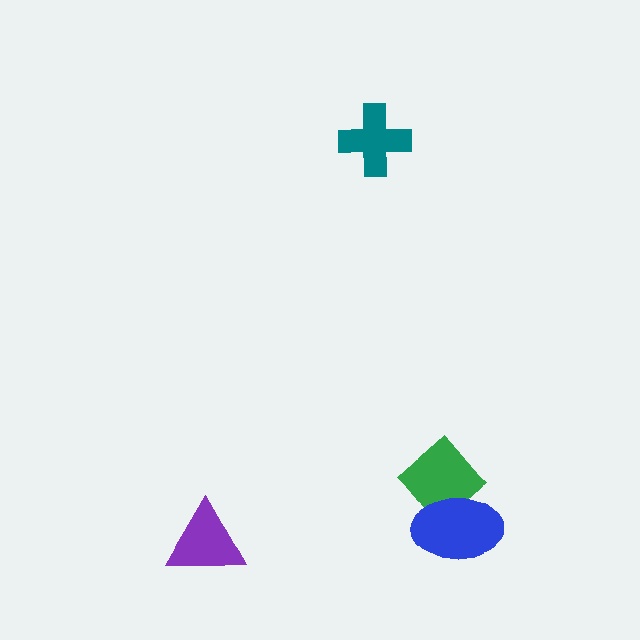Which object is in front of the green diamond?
The blue ellipse is in front of the green diamond.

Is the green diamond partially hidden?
Yes, it is partially covered by another shape.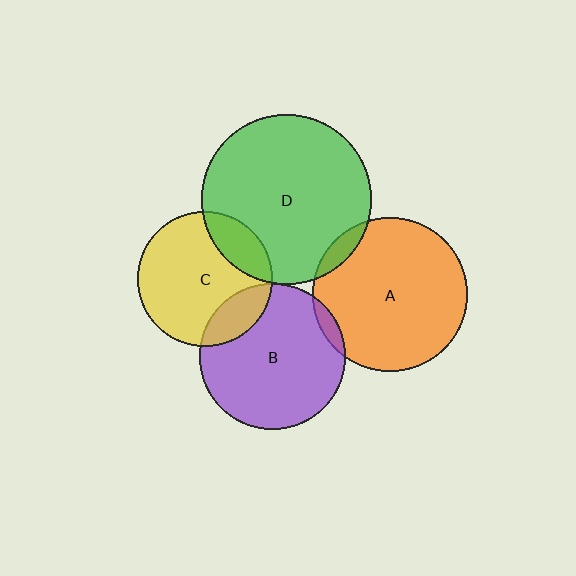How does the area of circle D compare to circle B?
Approximately 1.4 times.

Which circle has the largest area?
Circle D (green).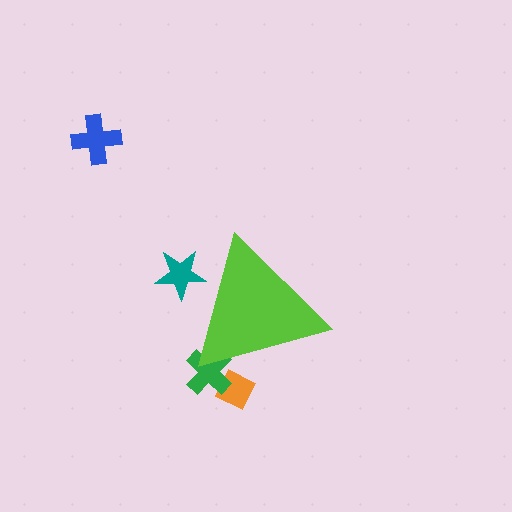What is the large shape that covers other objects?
A lime triangle.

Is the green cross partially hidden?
Yes, the green cross is partially hidden behind the lime triangle.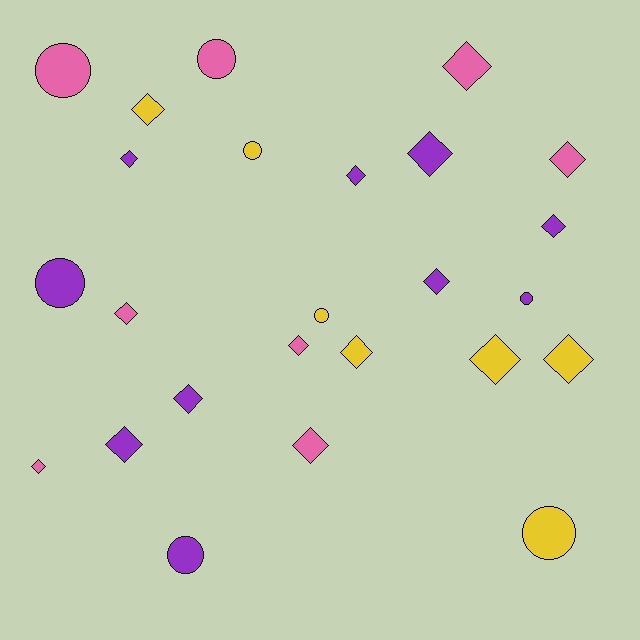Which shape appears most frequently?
Diamond, with 17 objects.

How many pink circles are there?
There are 2 pink circles.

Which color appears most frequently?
Purple, with 10 objects.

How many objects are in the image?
There are 25 objects.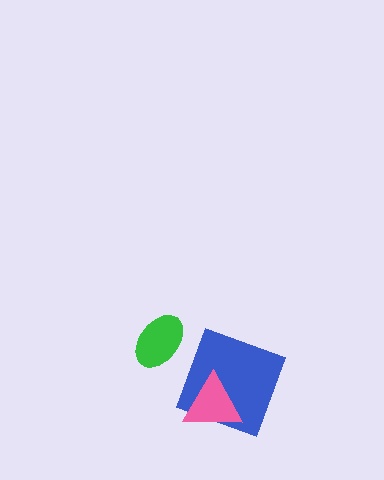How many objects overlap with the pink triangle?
1 object overlaps with the pink triangle.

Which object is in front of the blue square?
The pink triangle is in front of the blue square.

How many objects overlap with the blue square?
1 object overlaps with the blue square.